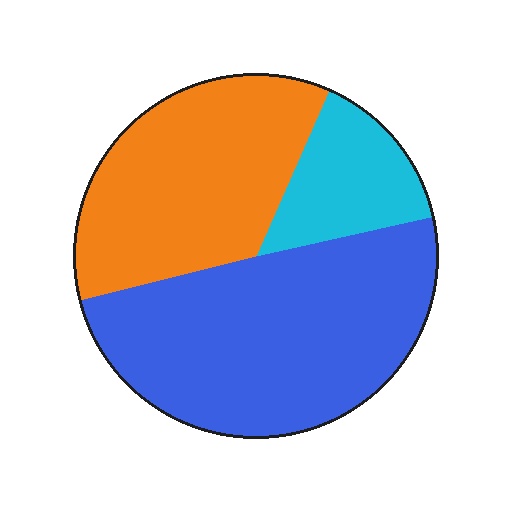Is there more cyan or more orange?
Orange.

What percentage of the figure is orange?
Orange takes up about three eighths (3/8) of the figure.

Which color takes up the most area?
Blue, at roughly 50%.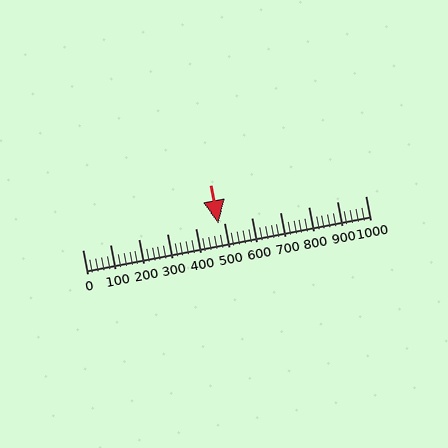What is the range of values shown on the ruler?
The ruler shows values from 0 to 1000.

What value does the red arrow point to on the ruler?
The red arrow points to approximately 480.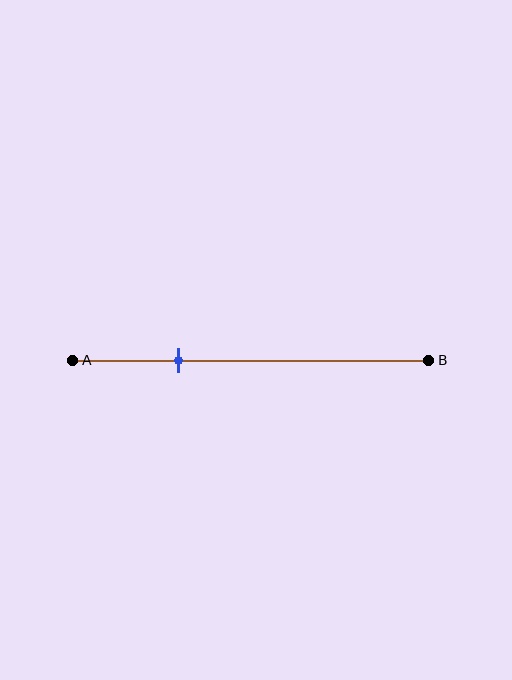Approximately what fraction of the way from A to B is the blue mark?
The blue mark is approximately 30% of the way from A to B.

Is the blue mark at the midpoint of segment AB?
No, the mark is at about 30% from A, not at the 50% midpoint.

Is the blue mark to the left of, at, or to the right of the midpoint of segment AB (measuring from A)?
The blue mark is to the left of the midpoint of segment AB.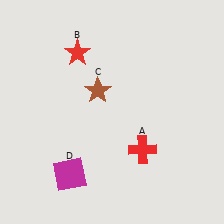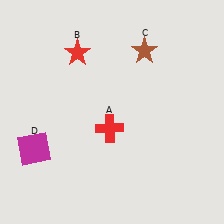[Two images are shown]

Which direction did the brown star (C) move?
The brown star (C) moved right.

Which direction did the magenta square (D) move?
The magenta square (D) moved left.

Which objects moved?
The objects that moved are: the red cross (A), the brown star (C), the magenta square (D).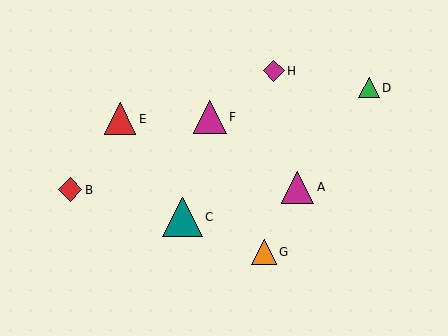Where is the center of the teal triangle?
The center of the teal triangle is at (182, 217).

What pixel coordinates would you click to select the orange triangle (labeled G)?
Click at (264, 252) to select the orange triangle G.